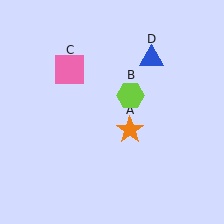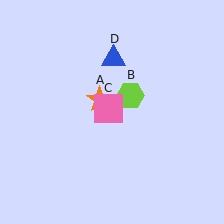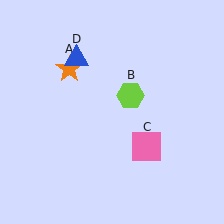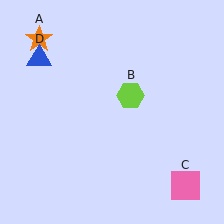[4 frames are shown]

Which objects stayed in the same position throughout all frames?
Lime hexagon (object B) remained stationary.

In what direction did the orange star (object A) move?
The orange star (object A) moved up and to the left.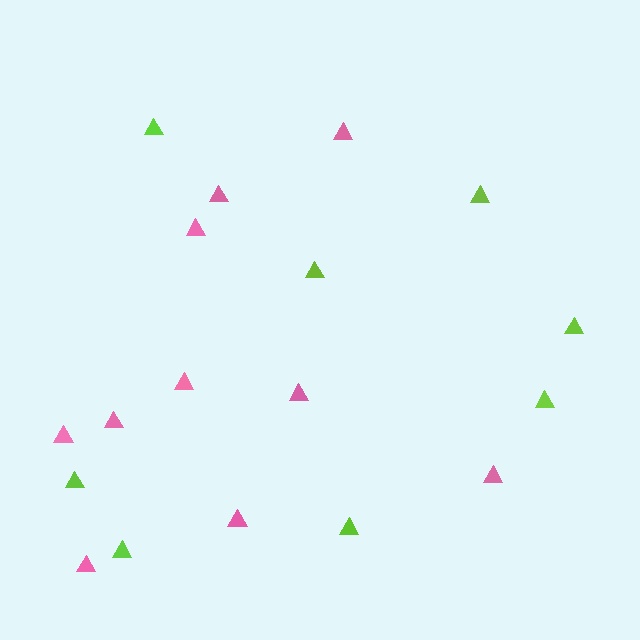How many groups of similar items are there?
There are 2 groups: one group of pink triangles (10) and one group of lime triangles (8).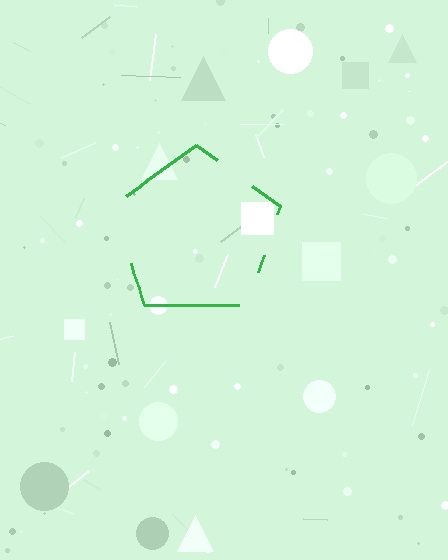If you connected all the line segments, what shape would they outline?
They would outline a pentagon.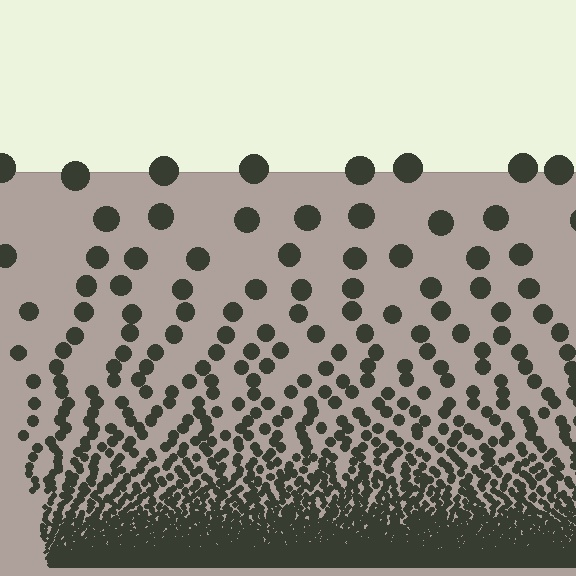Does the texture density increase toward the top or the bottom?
Density increases toward the bottom.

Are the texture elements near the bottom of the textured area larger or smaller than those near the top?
Smaller. The gradient is inverted — elements near the bottom are smaller and denser.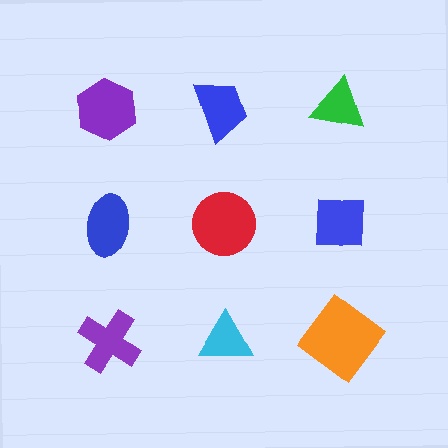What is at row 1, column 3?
A green triangle.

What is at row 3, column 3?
An orange diamond.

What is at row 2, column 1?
A blue ellipse.